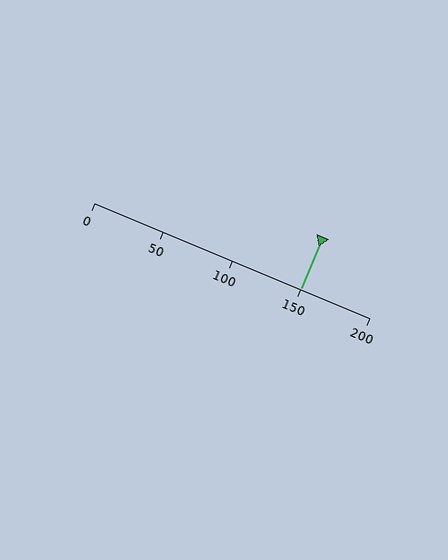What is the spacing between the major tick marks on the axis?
The major ticks are spaced 50 apart.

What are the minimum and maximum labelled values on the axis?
The axis runs from 0 to 200.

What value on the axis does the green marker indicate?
The marker indicates approximately 150.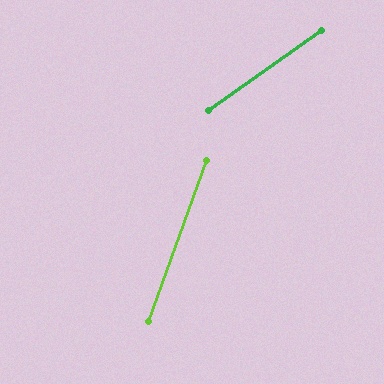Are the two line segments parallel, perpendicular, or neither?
Neither parallel nor perpendicular — they differ by about 35°.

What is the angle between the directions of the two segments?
Approximately 35 degrees.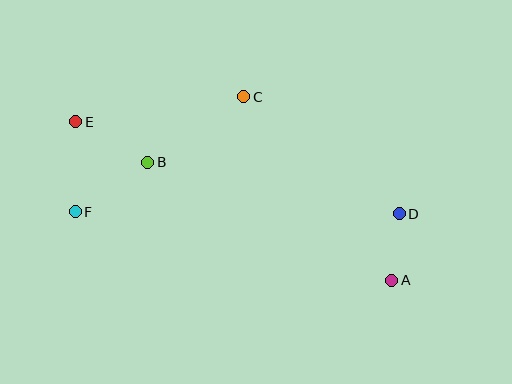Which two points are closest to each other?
Points A and D are closest to each other.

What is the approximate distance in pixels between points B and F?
The distance between B and F is approximately 88 pixels.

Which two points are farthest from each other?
Points A and E are farthest from each other.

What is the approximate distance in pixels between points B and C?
The distance between B and C is approximately 116 pixels.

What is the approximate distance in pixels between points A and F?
The distance between A and F is approximately 324 pixels.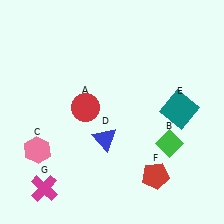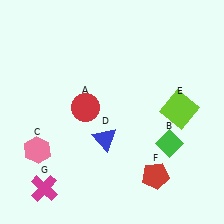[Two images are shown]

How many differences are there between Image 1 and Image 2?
There is 1 difference between the two images.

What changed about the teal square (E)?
In Image 1, E is teal. In Image 2, it changed to lime.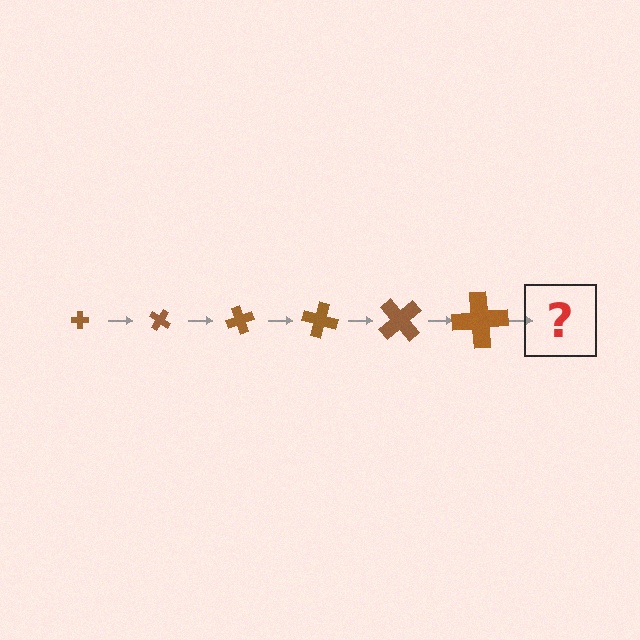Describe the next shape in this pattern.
It should be a cross, larger than the previous one and rotated 210 degrees from the start.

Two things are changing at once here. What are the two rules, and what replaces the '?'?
The two rules are that the cross grows larger each step and it rotates 35 degrees each step. The '?' should be a cross, larger than the previous one and rotated 210 degrees from the start.